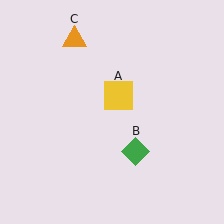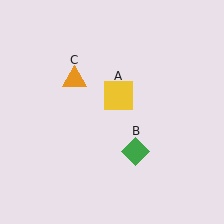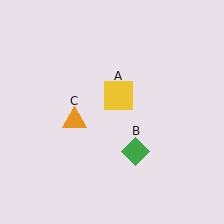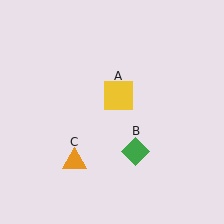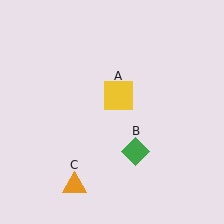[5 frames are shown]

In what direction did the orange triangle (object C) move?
The orange triangle (object C) moved down.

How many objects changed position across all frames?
1 object changed position: orange triangle (object C).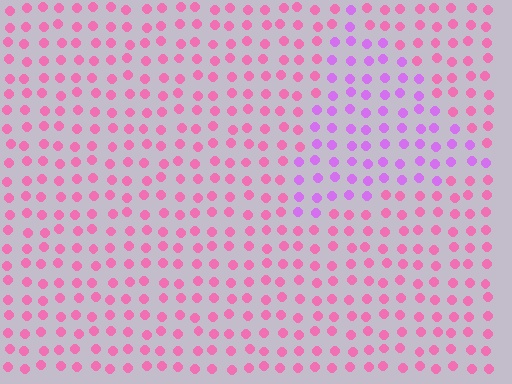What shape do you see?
I see a triangle.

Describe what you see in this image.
The image is filled with small pink elements in a uniform arrangement. A triangle-shaped region is visible where the elements are tinted to a slightly different hue, forming a subtle color boundary.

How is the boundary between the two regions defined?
The boundary is defined purely by a slight shift in hue (about 42 degrees). Spacing, size, and orientation are identical on both sides.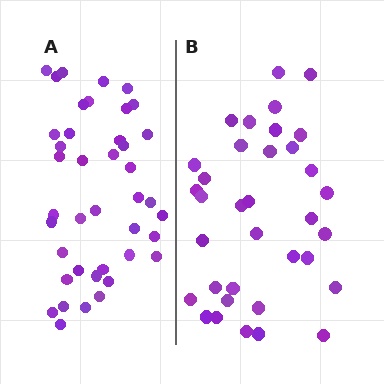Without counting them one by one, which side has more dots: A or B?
Region A (the left region) has more dots.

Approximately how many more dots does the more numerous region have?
Region A has about 6 more dots than region B.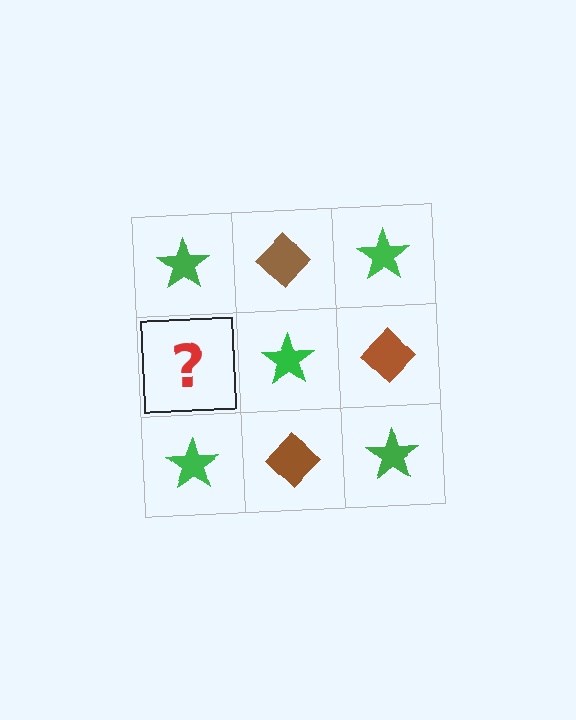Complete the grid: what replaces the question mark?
The question mark should be replaced with a brown diamond.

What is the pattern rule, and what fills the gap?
The rule is that it alternates green star and brown diamond in a checkerboard pattern. The gap should be filled with a brown diamond.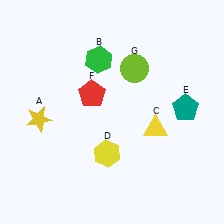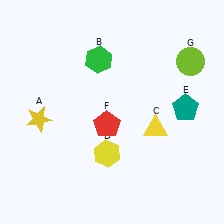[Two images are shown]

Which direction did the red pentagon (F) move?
The red pentagon (F) moved down.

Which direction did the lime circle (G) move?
The lime circle (G) moved right.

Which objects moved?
The objects that moved are: the red pentagon (F), the lime circle (G).